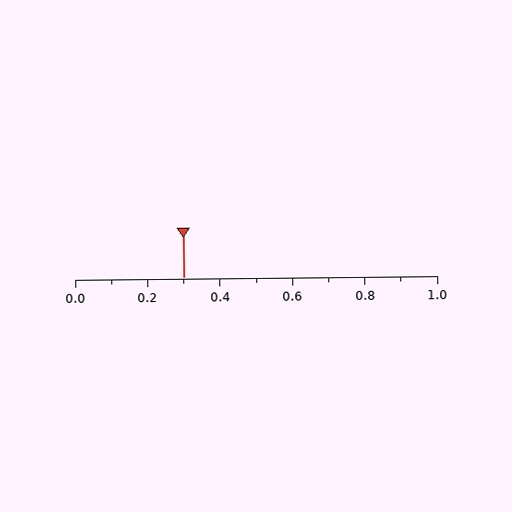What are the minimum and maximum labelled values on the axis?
The axis runs from 0.0 to 1.0.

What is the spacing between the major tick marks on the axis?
The major ticks are spaced 0.2 apart.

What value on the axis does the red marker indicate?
The marker indicates approximately 0.3.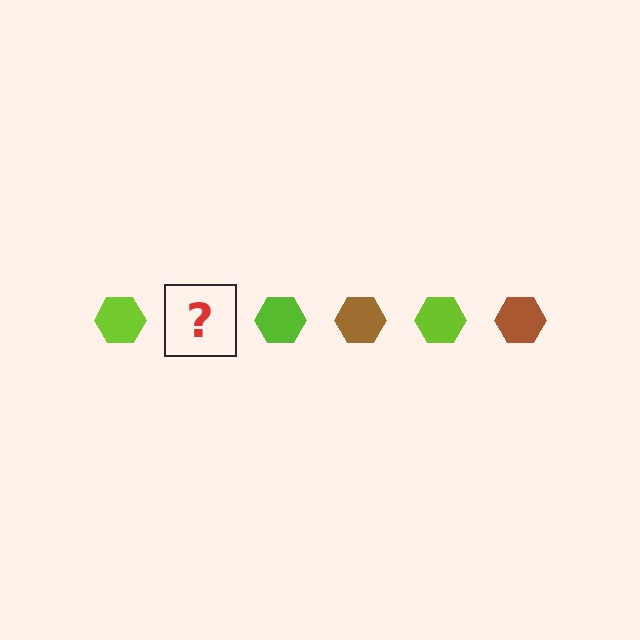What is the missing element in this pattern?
The missing element is a brown hexagon.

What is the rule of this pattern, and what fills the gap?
The rule is that the pattern cycles through lime, brown hexagons. The gap should be filled with a brown hexagon.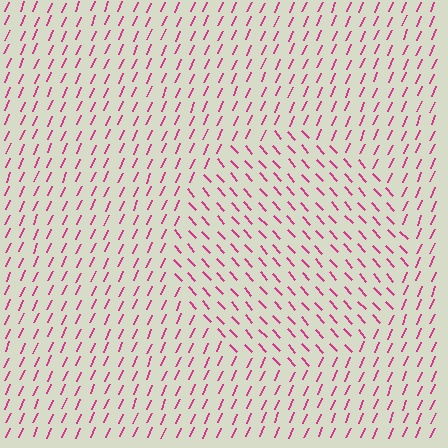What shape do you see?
I see a circle.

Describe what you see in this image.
The image is filled with small magenta line segments. A circle region in the image has lines oriented differently from the surrounding lines, creating a visible texture boundary.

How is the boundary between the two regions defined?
The boundary is defined purely by a change in line orientation (approximately 66 degrees difference). All lines are the same color and thickness.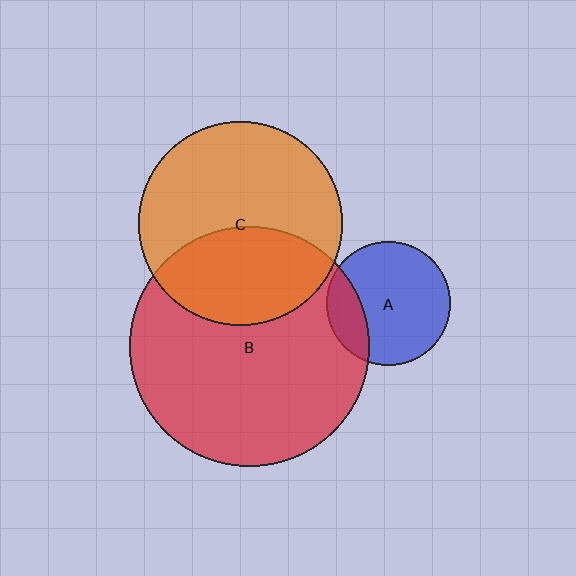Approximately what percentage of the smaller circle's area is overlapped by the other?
Approximately 40%.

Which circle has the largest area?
Circle B (red).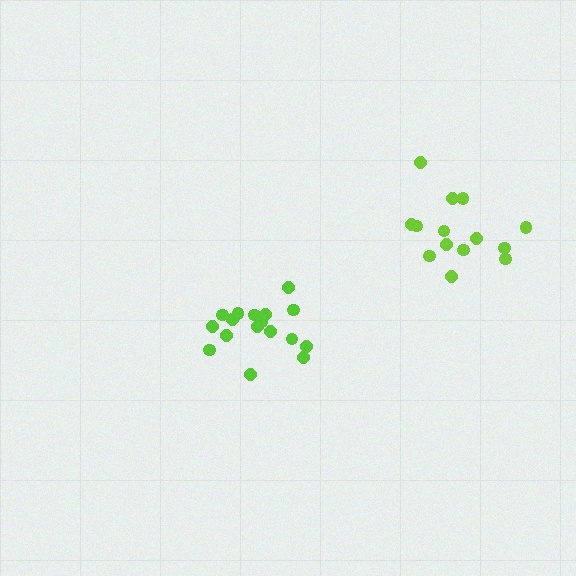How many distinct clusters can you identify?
There are 2 distinct clusters.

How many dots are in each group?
Group 1: 14 dots, Group 2: 17 dots (31 total).